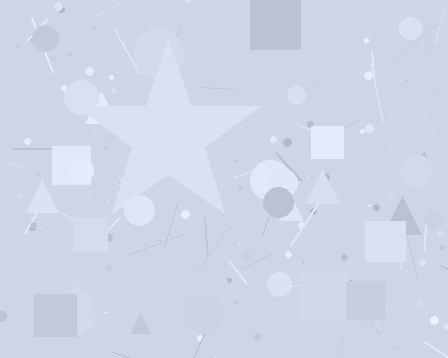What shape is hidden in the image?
A star is hidden in the image.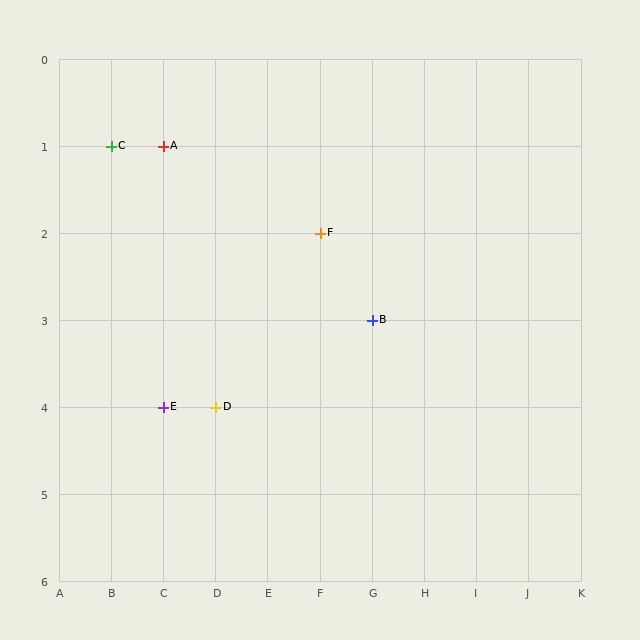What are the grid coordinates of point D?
Point D is at grid coordinates (D, 4).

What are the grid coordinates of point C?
Point C is at grid coordinates (B, 1).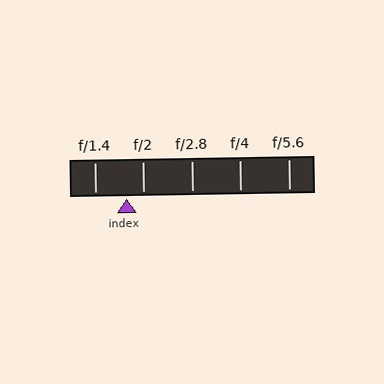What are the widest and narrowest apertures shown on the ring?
The widest aperture shown is f/1.4 and the narrowest is f/5.6.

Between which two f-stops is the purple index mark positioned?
The index mark is between f/1.4 and f/2.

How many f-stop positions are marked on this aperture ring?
There are 5 f-stop positions marked.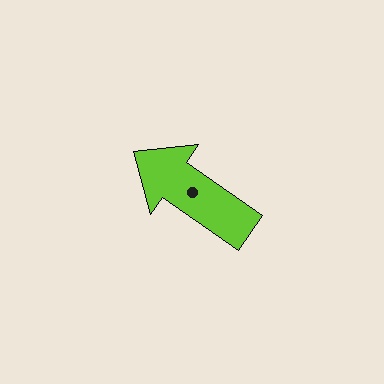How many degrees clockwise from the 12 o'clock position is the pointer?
Approximately 305 degrees.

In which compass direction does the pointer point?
Northwest.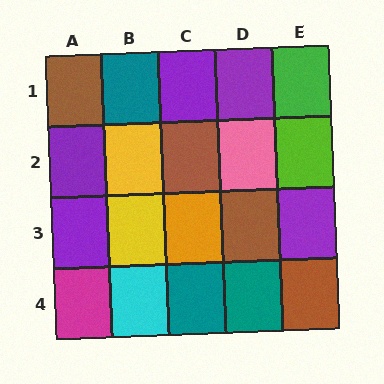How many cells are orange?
1 cell is orange.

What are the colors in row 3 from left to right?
Purple, yellow, orange, brown, purple.